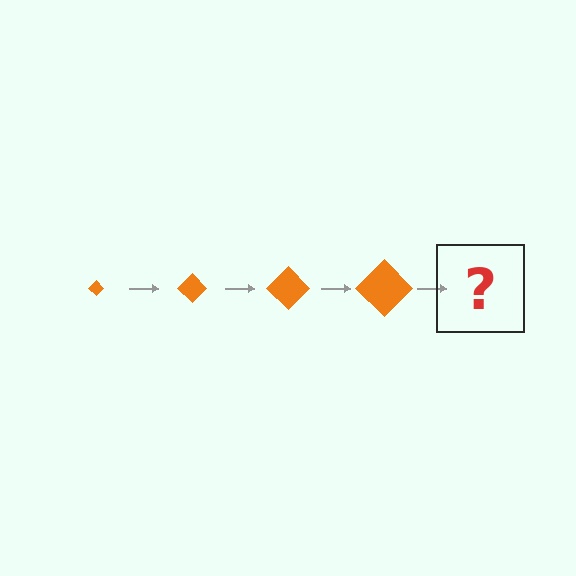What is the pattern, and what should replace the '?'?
The pattern is that the diamond gets progressively larger each step. The '?' should be an orange diamond, larger than the previous one.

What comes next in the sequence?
The next element should be an orange diamond, larger than the previous one.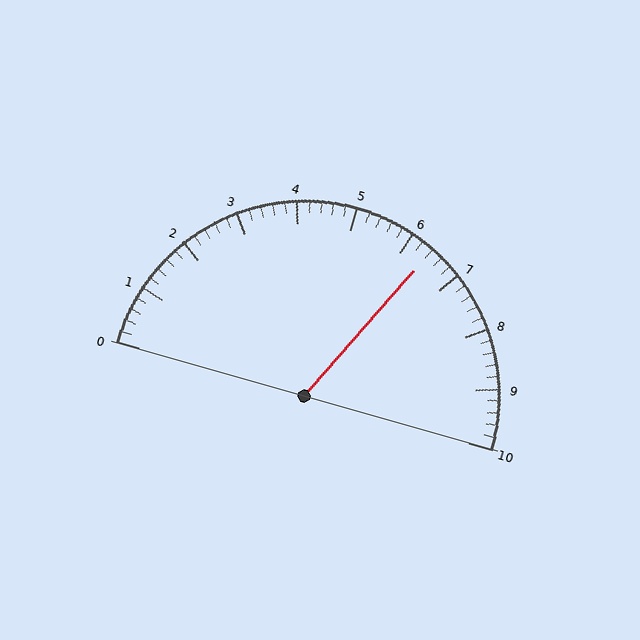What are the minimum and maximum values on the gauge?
The gauge ranges from 0 to 10.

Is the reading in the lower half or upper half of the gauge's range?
The reading is in the upper half of the range (0 to 10).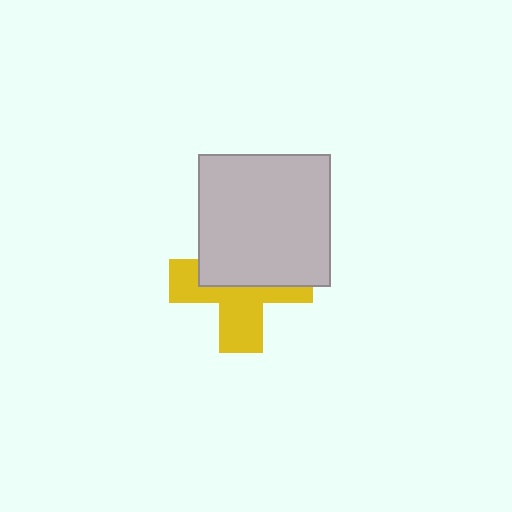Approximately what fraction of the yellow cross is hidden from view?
Roughly 51% of the yellow cross is hidden behind the light gray square.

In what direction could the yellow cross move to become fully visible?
The yellow cross could move down. That would shift it out from behind the light gray square entirely.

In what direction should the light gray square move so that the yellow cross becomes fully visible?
The light gray square should move up. That is the shortest direction to clear the overlap and leave the yellow cross fully visible.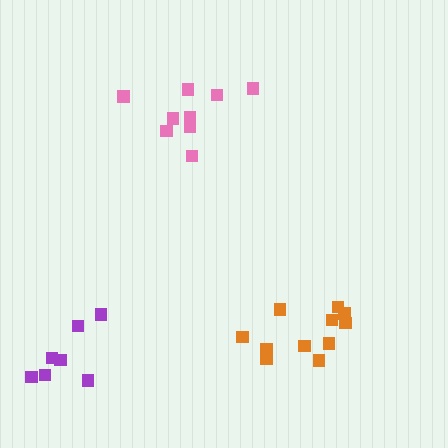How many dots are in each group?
Group 1: 9 dots, Group 2: 11 dots, Group 3: 7 dots (27 total).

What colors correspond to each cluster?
The clusters are colored: pink, orange, purple.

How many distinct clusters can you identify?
There are 3 distinct clusters.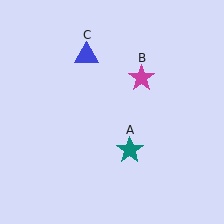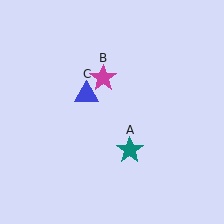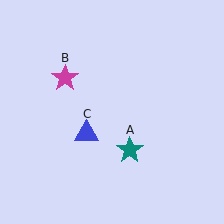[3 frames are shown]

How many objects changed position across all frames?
2 objects changed position: magenta star (object B), blue triangle (object C).